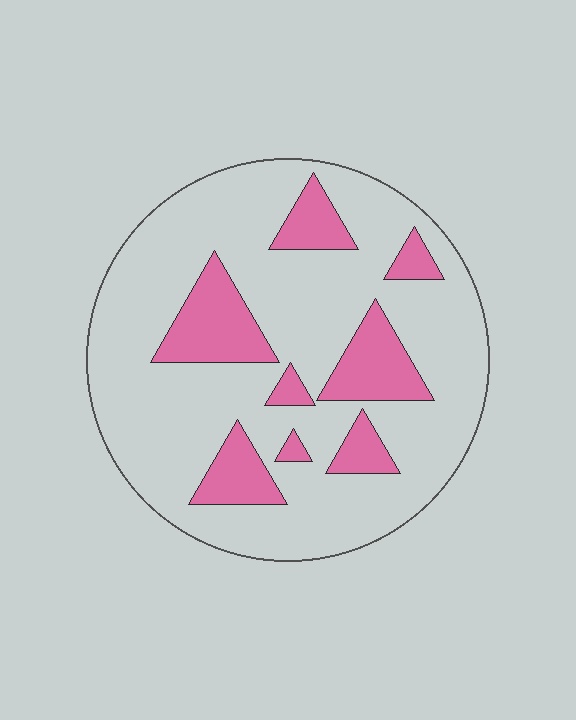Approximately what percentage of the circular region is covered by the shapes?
Approximately 20%.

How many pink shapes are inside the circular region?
8.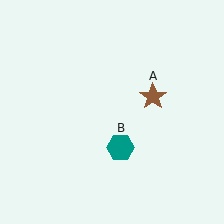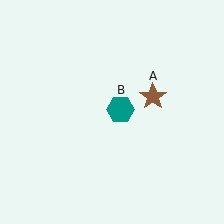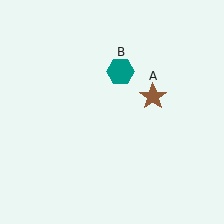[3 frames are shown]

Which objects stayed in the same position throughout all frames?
Brown star (object A) remained stationary.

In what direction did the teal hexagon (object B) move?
The teal hexagon (object B) moved up.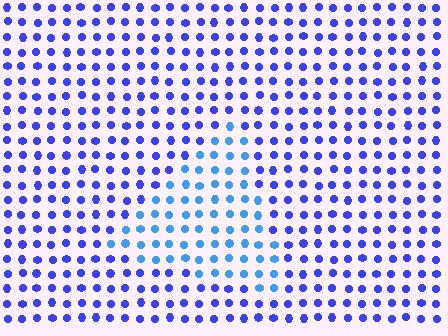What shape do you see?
I see a triangle.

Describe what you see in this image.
The image is filled with small blue elements in a uniform arrangement. A triangle-shaped region is visible where the elements are tinted to a slightly different hue, forming a subtle color boundary.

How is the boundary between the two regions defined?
The boundary is defined purely by a slight shift in hue (about 31 degrees). Spacing, size, and orientation are identical on both sides.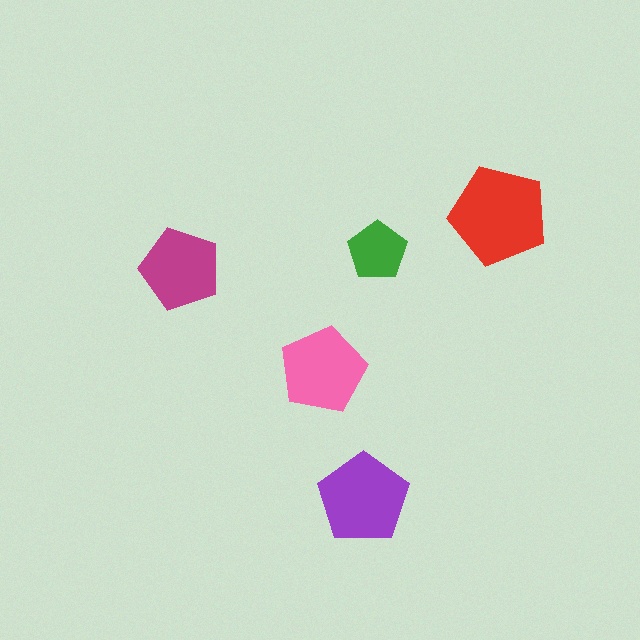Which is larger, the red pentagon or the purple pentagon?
The red one.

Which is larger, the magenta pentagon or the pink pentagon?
The pink one.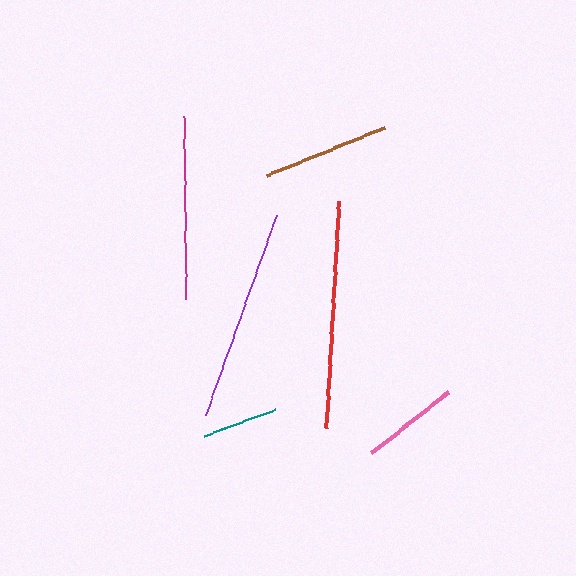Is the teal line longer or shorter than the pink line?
The pink line is longer than the teal line.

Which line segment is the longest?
The red line is the longest at approximately 228 pixels.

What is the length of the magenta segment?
The magenta segment is approximately 183 pixels long.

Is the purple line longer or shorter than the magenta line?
The purple line is longer than the magenta line.